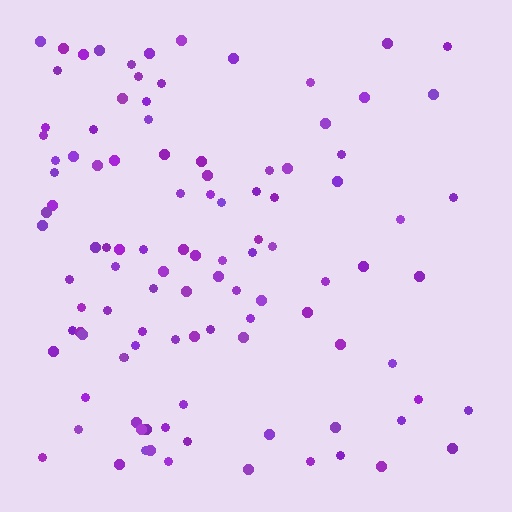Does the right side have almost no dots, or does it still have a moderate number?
Still a moderate number, just noticeably fewer than the left.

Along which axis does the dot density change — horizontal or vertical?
Horizontal.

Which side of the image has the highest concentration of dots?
The left.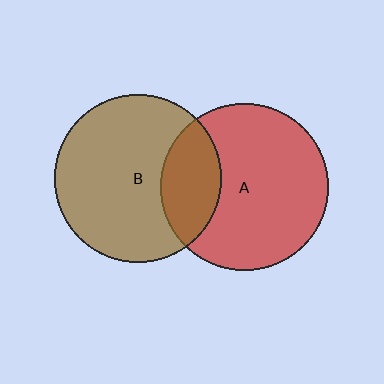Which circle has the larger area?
Circle A (red).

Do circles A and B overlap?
Yes.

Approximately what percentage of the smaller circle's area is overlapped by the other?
Approximately 25%.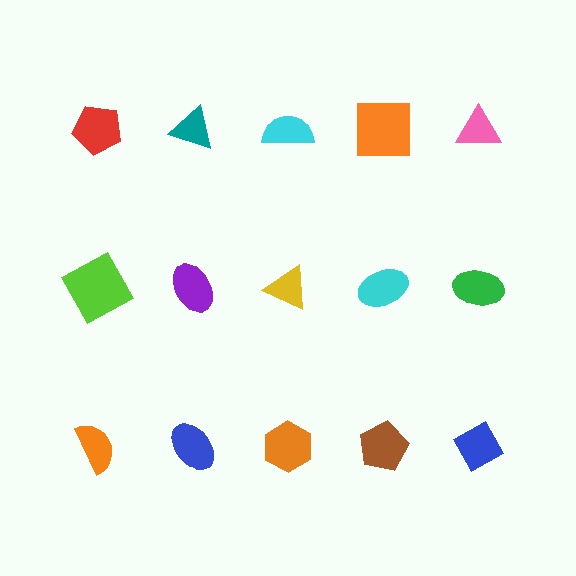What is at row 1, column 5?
A pink triangle.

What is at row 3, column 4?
A brown pentagon.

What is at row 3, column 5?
A blue diamond.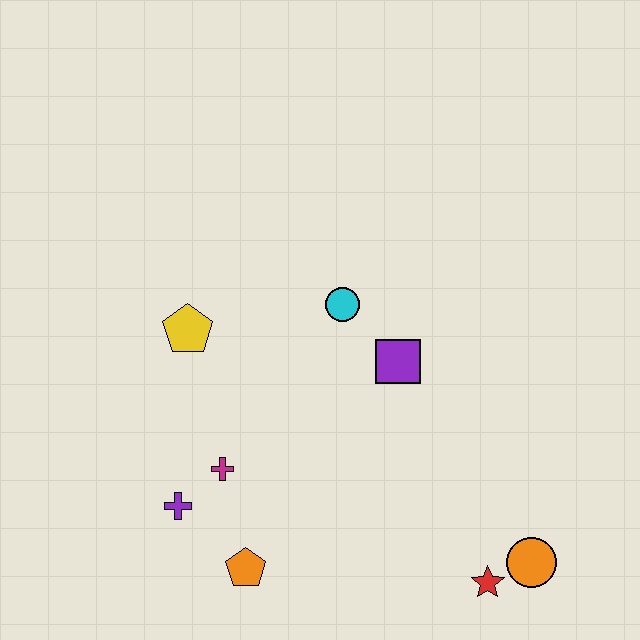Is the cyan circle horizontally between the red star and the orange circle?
No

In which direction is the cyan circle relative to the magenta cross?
The cyan circle is above the magenta cross.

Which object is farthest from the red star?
The yellow pentagon is farthest from the red star.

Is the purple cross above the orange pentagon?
Yes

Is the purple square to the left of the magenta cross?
No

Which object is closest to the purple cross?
The magenta cross is closest to the purple cross.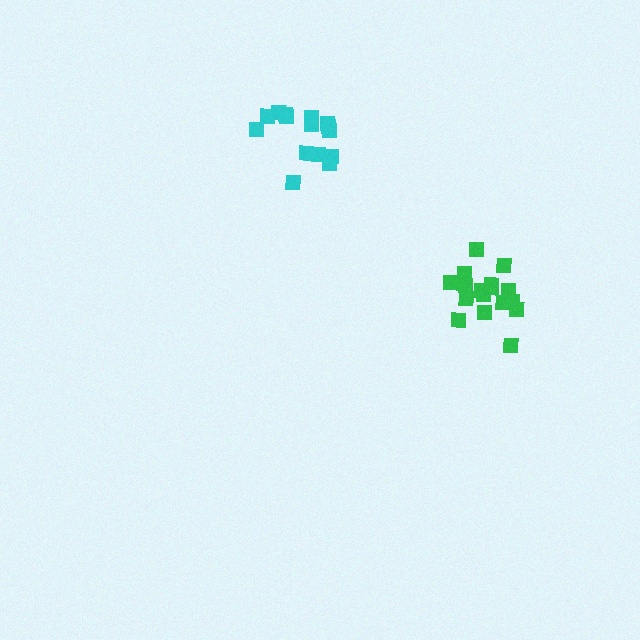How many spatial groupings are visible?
There are 2 spatial groupings.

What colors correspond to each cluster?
The clusters are colored: cyan, green.